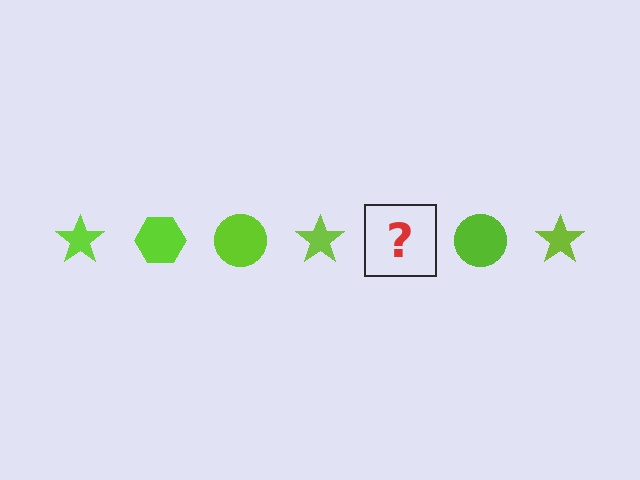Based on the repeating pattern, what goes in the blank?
The blank should be a lime hexagon.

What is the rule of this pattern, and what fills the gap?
The rule is that the pattern cycles through star, hexagon, circle shapes in lime. The gap should be filled with a lime hexagon.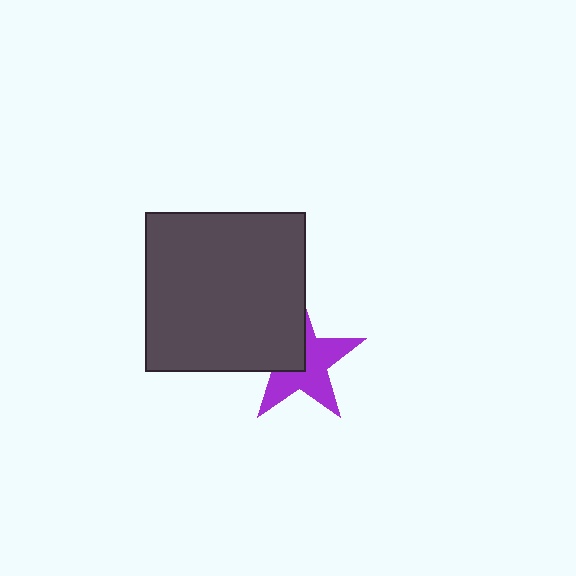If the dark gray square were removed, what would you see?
You would see the complete purple star.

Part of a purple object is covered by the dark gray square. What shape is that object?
It is a star.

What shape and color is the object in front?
The object in front is a dark gray square.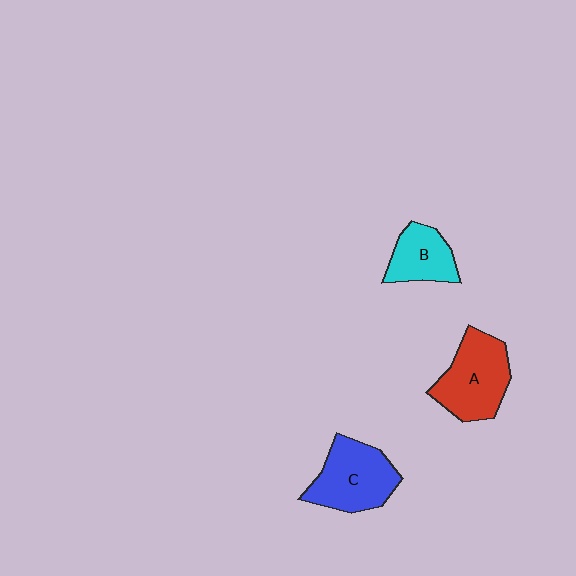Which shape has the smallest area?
Shape B (cyan).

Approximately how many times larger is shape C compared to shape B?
Approximately 1.5 times.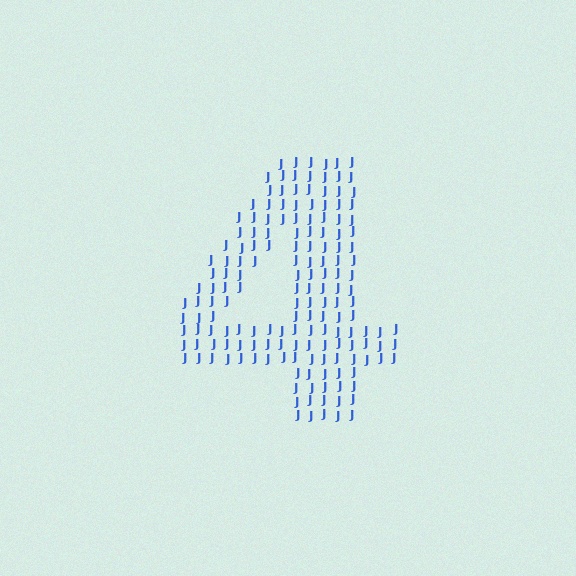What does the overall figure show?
The overall figure shows the digit 4.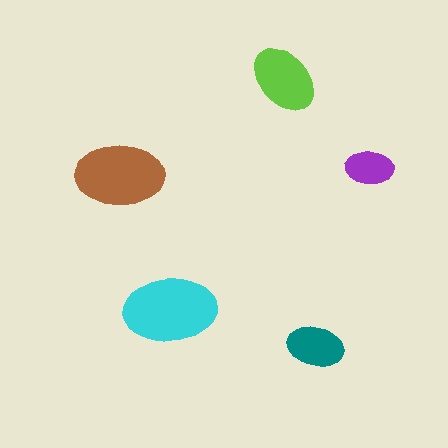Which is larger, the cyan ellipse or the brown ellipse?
The cyan one.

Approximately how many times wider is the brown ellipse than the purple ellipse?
About 2 times wider.